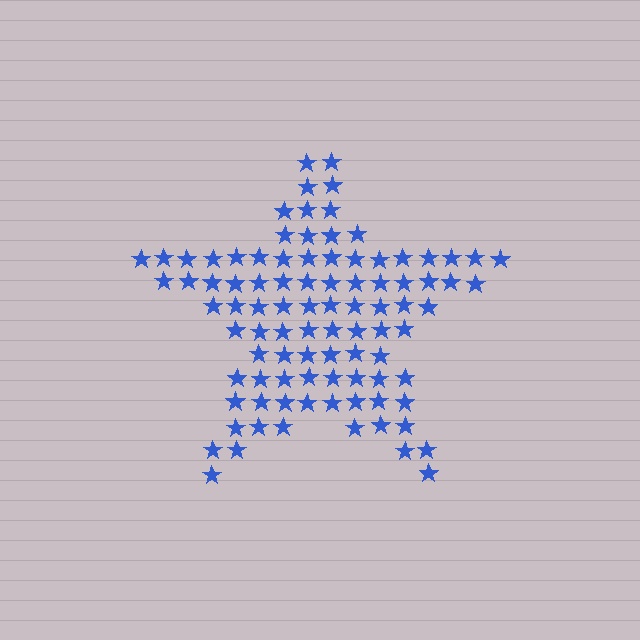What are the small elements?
The small elements are stars.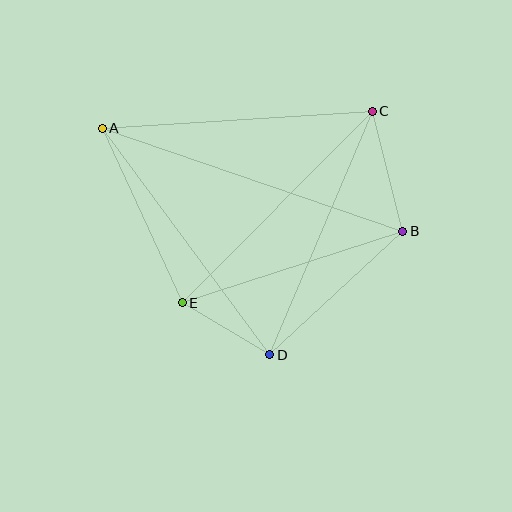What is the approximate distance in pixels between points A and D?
The distance between A and D is approximately 282 pixels.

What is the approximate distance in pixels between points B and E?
The distance between B and E is approximately 232 pixels.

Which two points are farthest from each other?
Points A and B are farthest from each other.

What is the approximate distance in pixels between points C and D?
The distance between C and D is approximately 264 pixels.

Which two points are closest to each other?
Points D and E are closest to each other.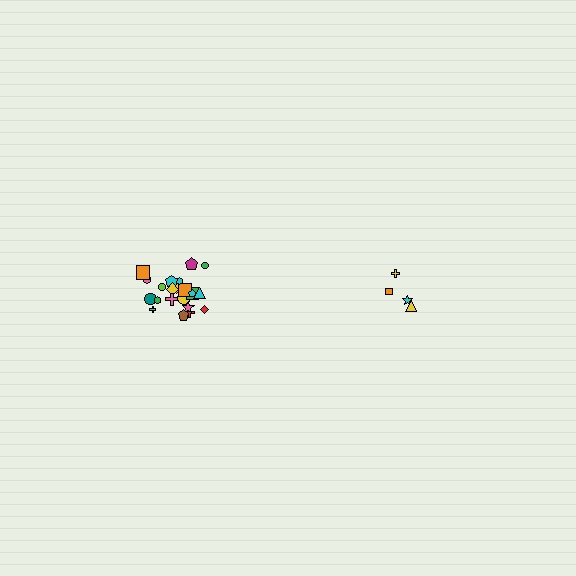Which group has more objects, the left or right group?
The left group.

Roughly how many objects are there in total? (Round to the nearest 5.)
Roughly 25 objects in total.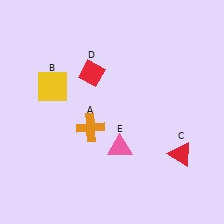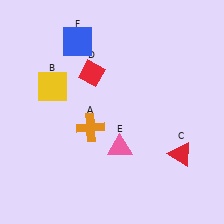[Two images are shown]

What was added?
A blue square (F) was added in Image 2.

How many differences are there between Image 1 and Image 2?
There is 1 difference between the two images.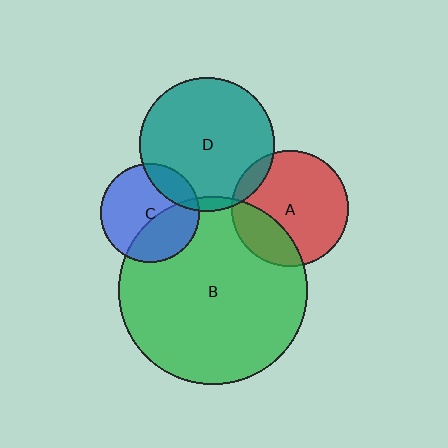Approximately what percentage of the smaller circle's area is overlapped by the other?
Approximately 20%.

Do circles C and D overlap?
Yes.